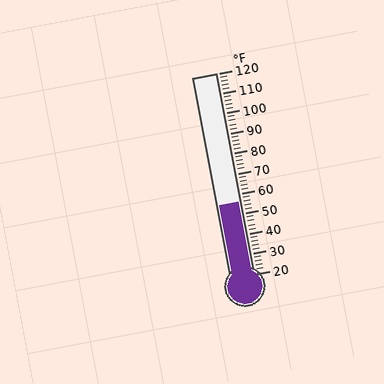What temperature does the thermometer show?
The thermometer shows approximately 56°F.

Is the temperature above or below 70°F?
The temperature is below 70°F.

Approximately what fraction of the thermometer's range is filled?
The thermometer is filled to approximately 35% of its range.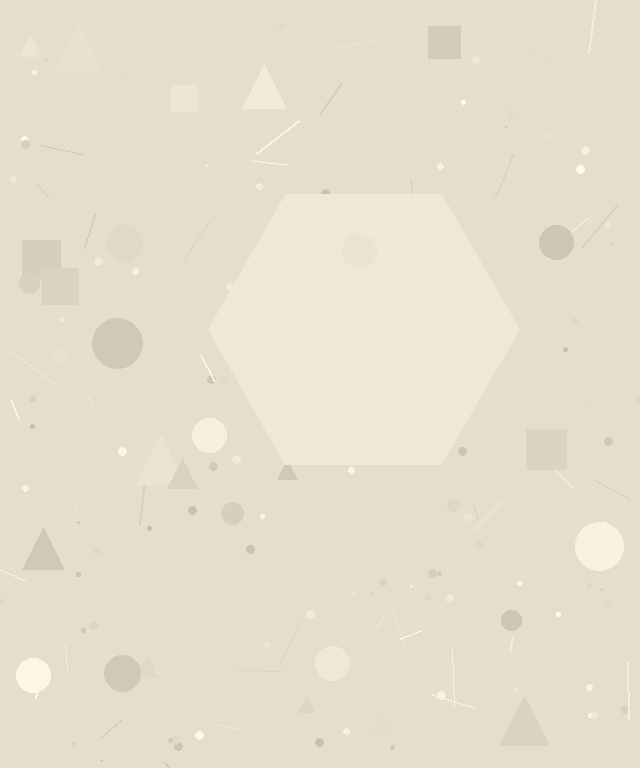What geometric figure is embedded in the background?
A hexagon is embedded in the background.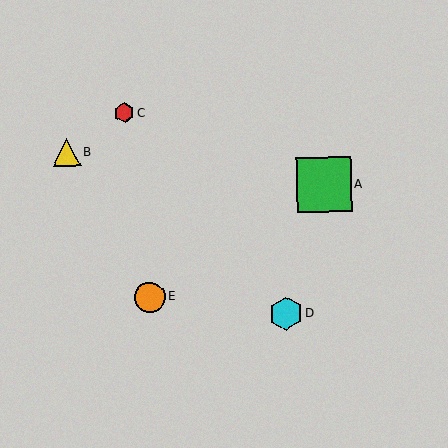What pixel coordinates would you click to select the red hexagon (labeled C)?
Click at (125, 113) to select the red hexagon C.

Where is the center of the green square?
The center of the green square is at (324, 185).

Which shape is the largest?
The green square (labeled A) is the largest.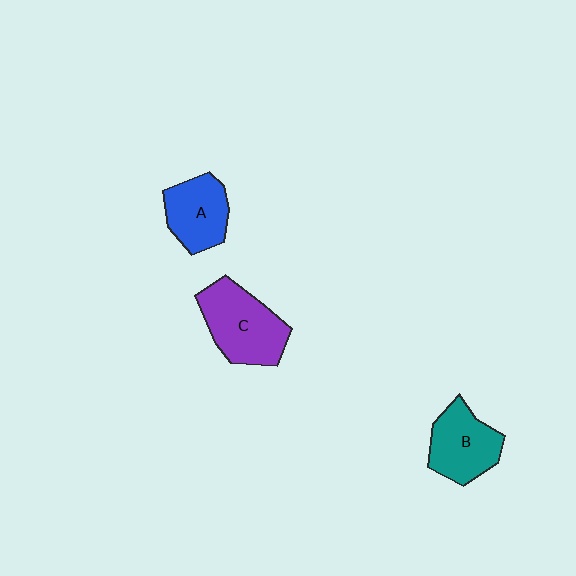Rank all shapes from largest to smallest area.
From largest to smallest: C (purple), B (teal), A (blue).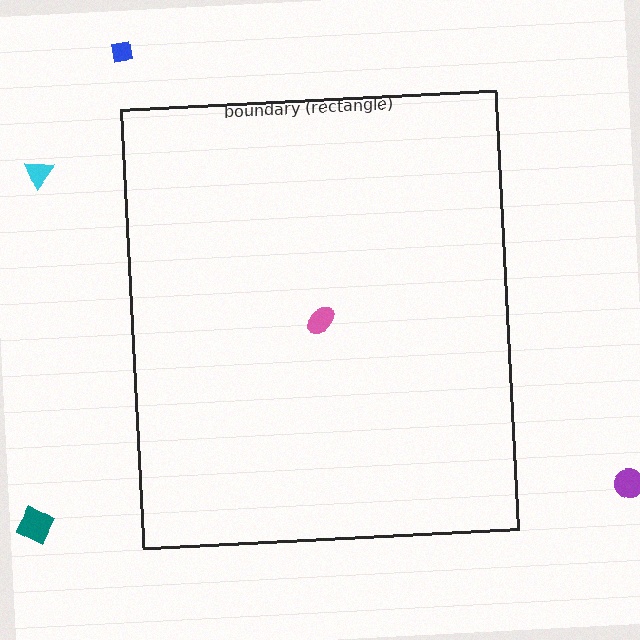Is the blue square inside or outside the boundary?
Outside.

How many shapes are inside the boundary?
1 inside, 4 outside.